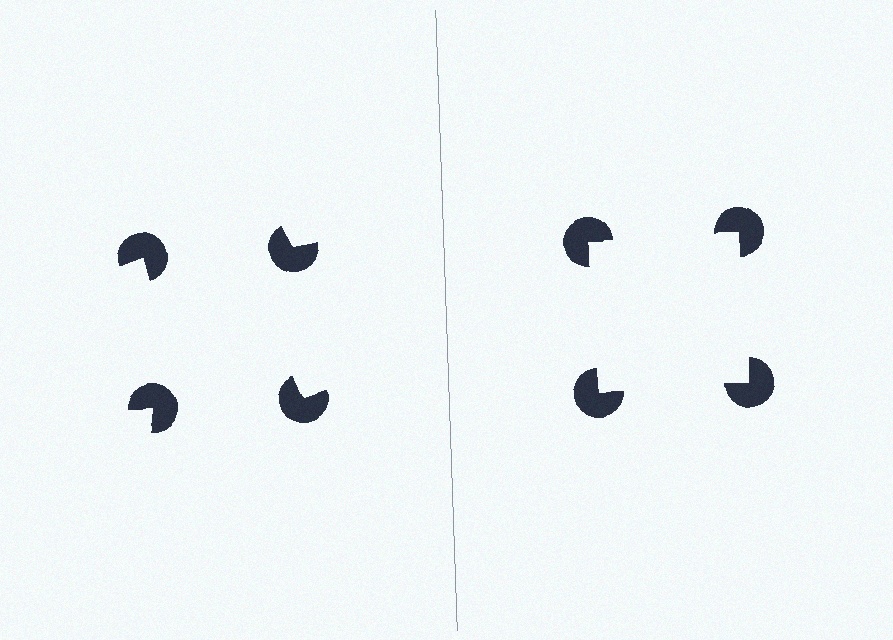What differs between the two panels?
The pac-man discs are positioned identically on both sides; only the wedge orientations differ. On the right they align to a square; on the left they are misaligned.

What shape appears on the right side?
An illusory square.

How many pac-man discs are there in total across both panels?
8 — 4 on each side.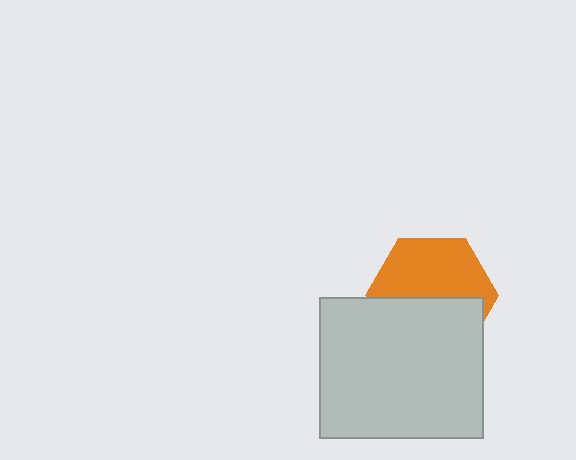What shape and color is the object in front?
The object in front is a light gray rectangle.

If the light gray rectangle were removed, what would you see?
You would see the complete orange hexagon.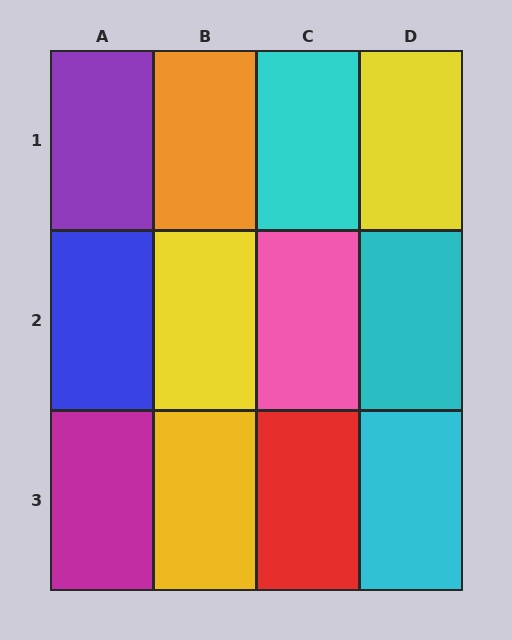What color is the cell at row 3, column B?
Yellow.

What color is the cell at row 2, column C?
Pink.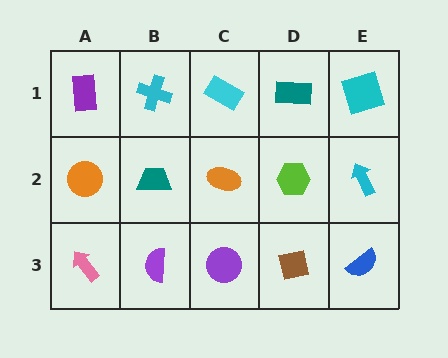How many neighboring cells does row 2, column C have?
4.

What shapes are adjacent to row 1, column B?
A teal trapezoid (row 2, column B), a purple rectangle (row 1, column A), a cyan rectangle (row 1, column C).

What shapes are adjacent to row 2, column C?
A cyan rectangle (row 1, column C), a purple circle (row 3, column C), a teal trapezoid (row 2, column B), a lime hexagon (row 2, column D).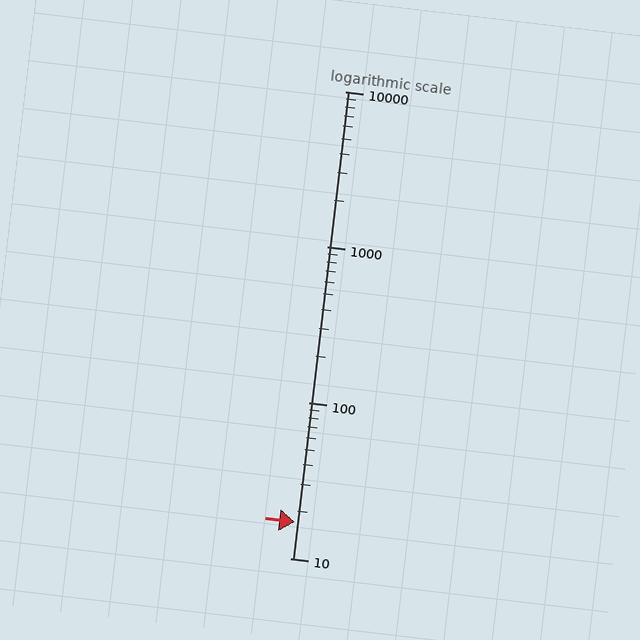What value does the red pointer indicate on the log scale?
The pointer indicates approximately 17.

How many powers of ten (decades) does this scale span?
The scale spans 3 decades, from 10 to 10000.